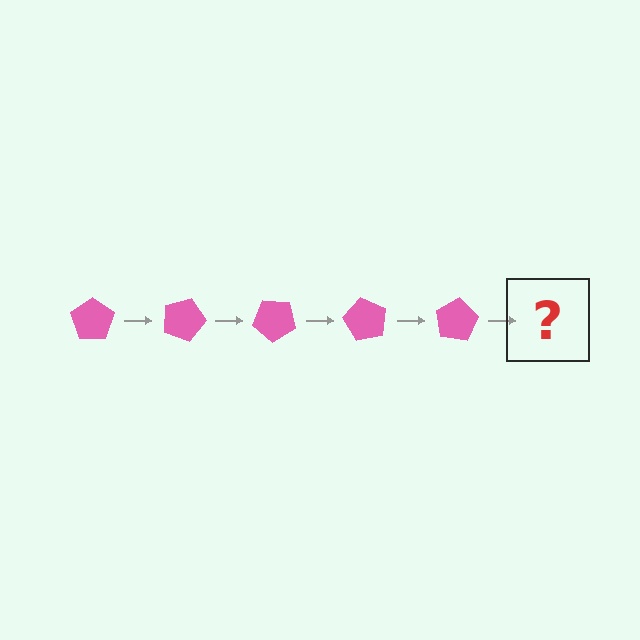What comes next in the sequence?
The next element should be a pink pentagon rotated 100 degrees.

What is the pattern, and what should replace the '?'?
The pattern is that the pentagon rotates 20 degrees each step. The '?' should be a pink pentagon rotated 100 degrees.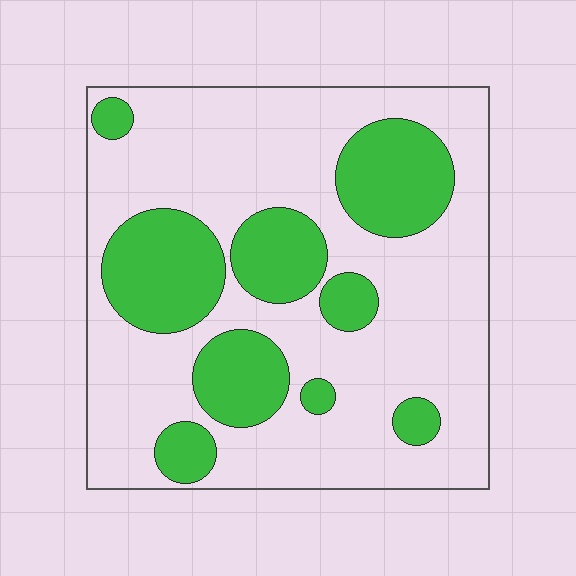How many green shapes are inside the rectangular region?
9.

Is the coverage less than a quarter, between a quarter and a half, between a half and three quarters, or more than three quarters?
Between a quarter and a half.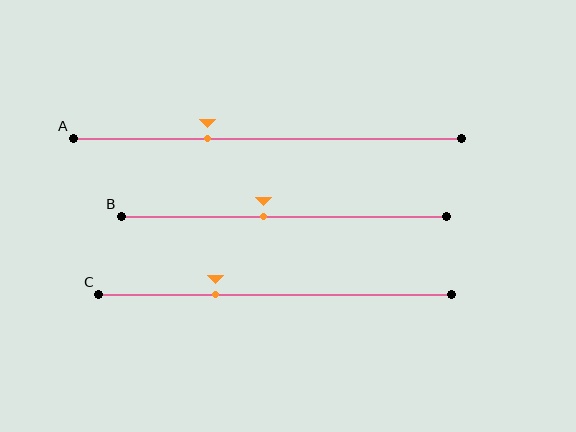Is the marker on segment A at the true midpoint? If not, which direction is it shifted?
No, the marker on segment A is shifted to the left by about 16% of the segment length.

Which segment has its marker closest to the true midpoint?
Segment B has its marker closest to the true midpoint.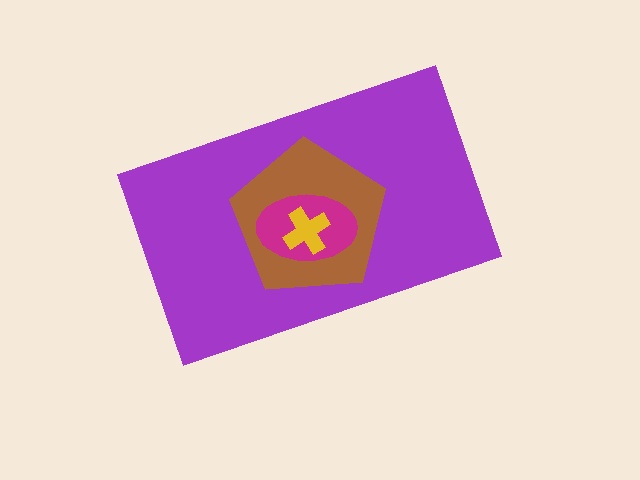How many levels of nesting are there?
4.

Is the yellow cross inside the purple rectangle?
Yes.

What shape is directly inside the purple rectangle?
The brown pentagon.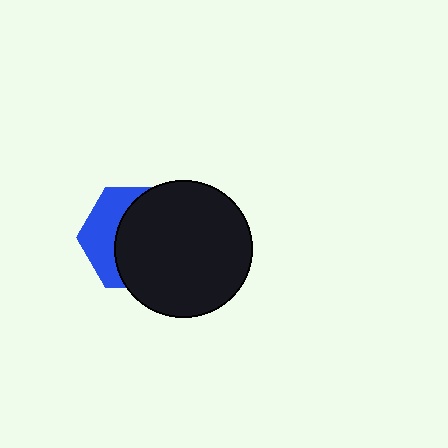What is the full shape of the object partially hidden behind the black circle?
The partially hidden object is a blue hexagon.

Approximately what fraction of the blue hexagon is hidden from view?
Roughly 64% of the blue hexagon is hidden behind the black circle.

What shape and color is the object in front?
The object in front is a black circle.